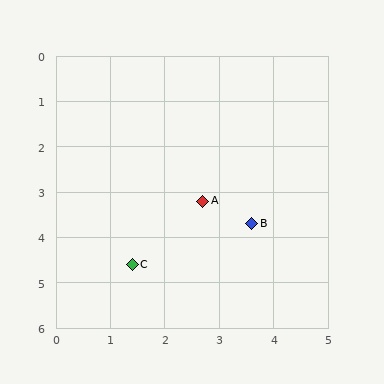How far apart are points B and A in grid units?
Points B and A are about 1.0 grid units apart.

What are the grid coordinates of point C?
Point C is at approximately (1.4, 4.6).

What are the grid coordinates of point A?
Point A is at approximately (2.7, 3.2).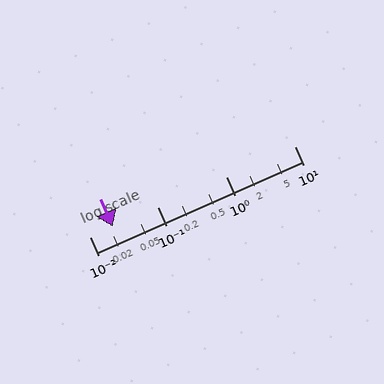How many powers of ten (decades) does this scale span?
The scale spans 3 decades, from 0.01 to 10.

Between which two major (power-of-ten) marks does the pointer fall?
The pointer is between 0.01 and 0.1.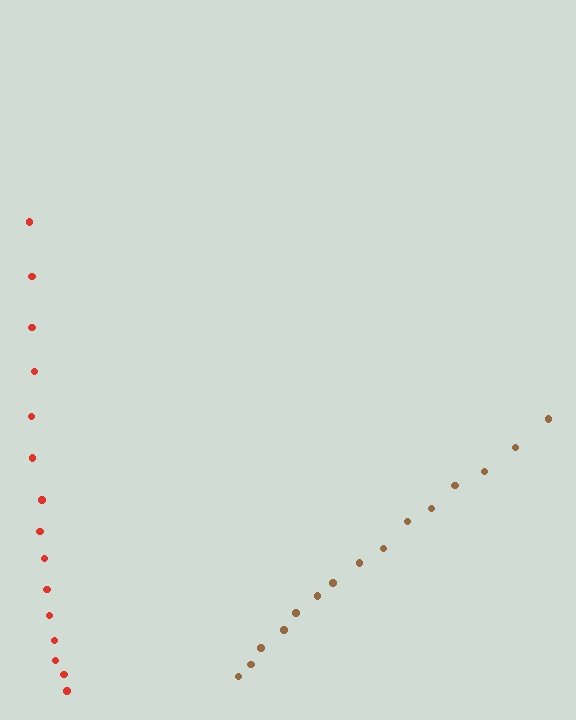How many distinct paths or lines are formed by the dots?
There are 2 distinct paths.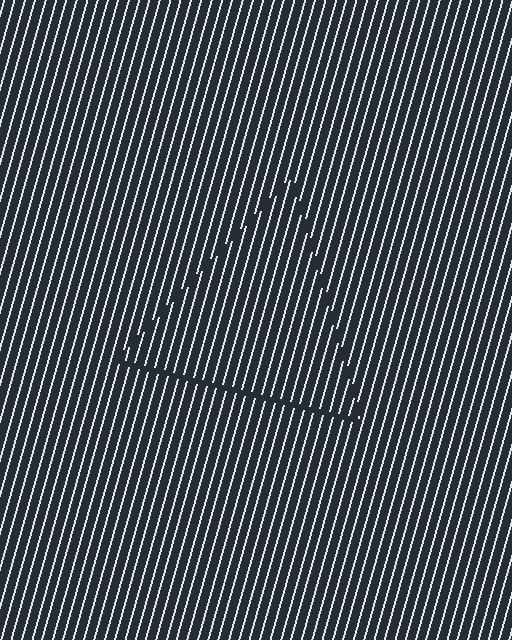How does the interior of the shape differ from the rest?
The interior of the shape contains the same grating, shifted by half a period — the contour is defined by the phase discontinuity where line-ends from the inner and outer gratings abut.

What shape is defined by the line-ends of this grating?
An illusory triangle. The interior of the shape contains the same grating, shifted by half a period — the contour is defined by the phase discontinuity where line-ends from the inner and outer gratings abut.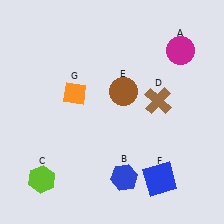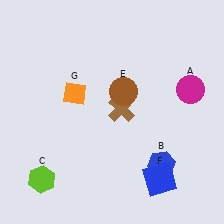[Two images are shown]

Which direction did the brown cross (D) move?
The brown cross (D) moved left.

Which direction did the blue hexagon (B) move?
The blue hexagon (B) moved right.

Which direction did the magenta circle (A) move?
The magenta circle (A) moved down.